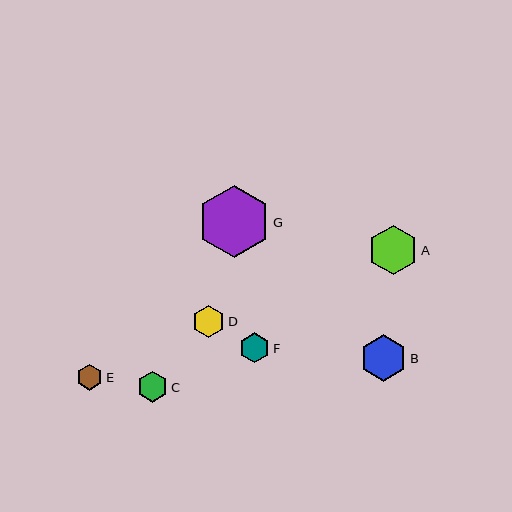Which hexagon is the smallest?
Hexagon E is the smallest with a size of approximately 26 pixels.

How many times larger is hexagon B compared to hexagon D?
Hexagon B is approximately 1.4 times the size of hexagon D.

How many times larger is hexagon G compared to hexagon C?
Hexagon G is approximately 2.3 times the size of hexagon C.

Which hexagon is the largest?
Hexagon G is the largest with a size of approximately 72 pixels.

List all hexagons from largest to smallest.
From largest to smallest: G, A, B, D, C, F, E.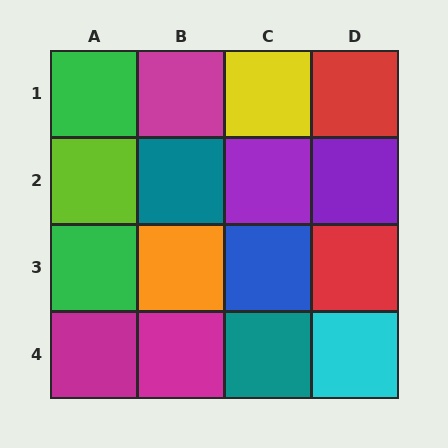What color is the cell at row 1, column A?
Green.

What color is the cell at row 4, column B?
Magenta.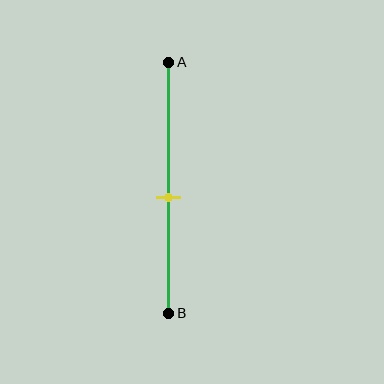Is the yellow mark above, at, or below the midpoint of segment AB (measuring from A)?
The yellow mark is below the midpoint of segment AB.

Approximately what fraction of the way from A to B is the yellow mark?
The yellow mark is approximately 55% of the way from A to B.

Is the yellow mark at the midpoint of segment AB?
No, the mark is at about 55% from A, not at the 50% midpoint.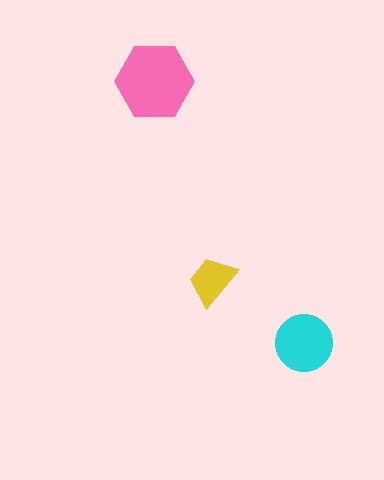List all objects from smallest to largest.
The yellow trapezoid, the cyan circle, the pink hexagon.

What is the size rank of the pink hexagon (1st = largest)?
1st.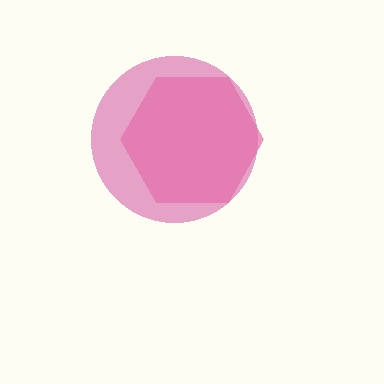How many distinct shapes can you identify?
There are 2 distinct shapes: a magenta circle, a pink hexagon.